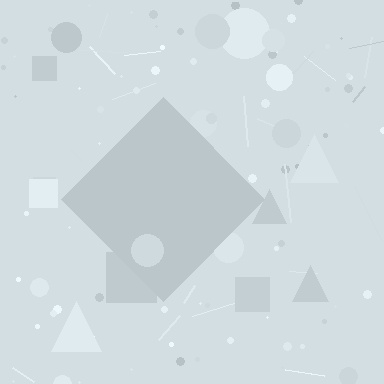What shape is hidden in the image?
A diamond is hidden in the image.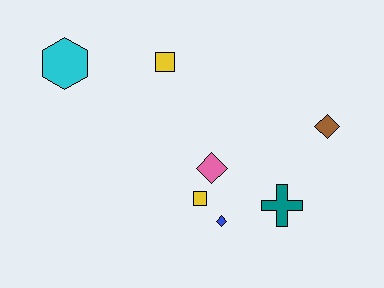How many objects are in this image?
There are 7 objects.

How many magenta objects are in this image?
There are no magenta objects.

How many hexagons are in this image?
There is 1 hexagon.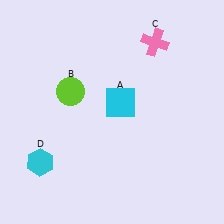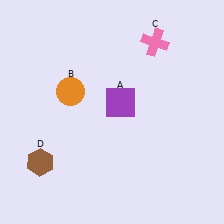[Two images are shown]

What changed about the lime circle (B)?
In Image 1, B is lime. In Image 2, it changed to orange.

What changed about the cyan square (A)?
In Image 1, A is cyan. In Image 2, it changed to purple.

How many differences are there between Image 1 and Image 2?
There are 3 differences between the two images.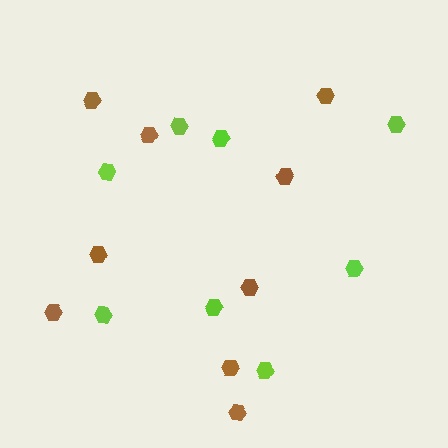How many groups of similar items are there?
There are 2 groups: one group of brown hexagons (9) and one group of lime hexagons (8).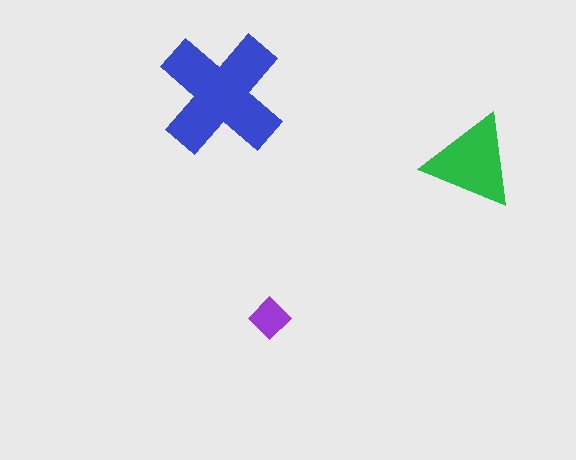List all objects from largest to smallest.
The blue cross, the green triangle, the purple diamond.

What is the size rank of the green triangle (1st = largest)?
2nd.